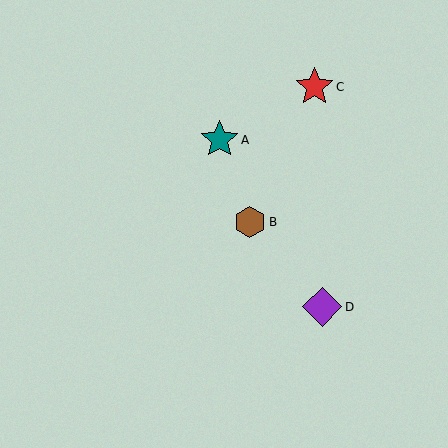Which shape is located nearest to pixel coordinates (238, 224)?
The brown hexagon (labeled B) at (250, 222) is nearest to that location.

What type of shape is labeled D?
Shape D is a purple diamond.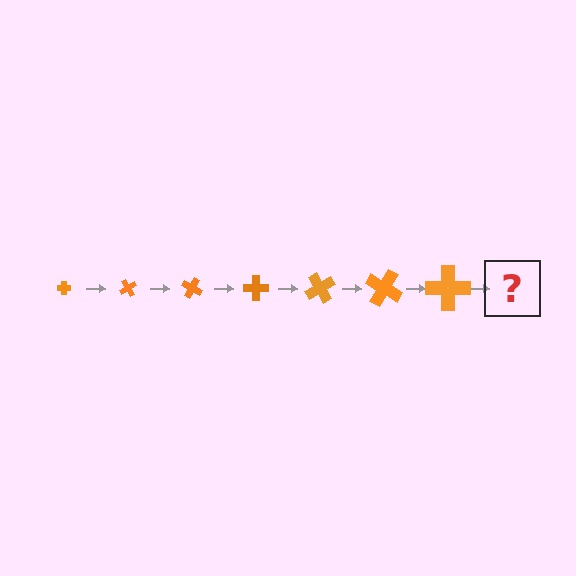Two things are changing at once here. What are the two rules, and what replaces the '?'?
The two rules are that the cross grows larger each step and it rotates 60 degrees each step. The '?' should be a cross, larger than the previous one and rotated 420 degrees from the start.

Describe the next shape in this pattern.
It should be a cross, larger than the previous one and rotated 420 degrees from the start.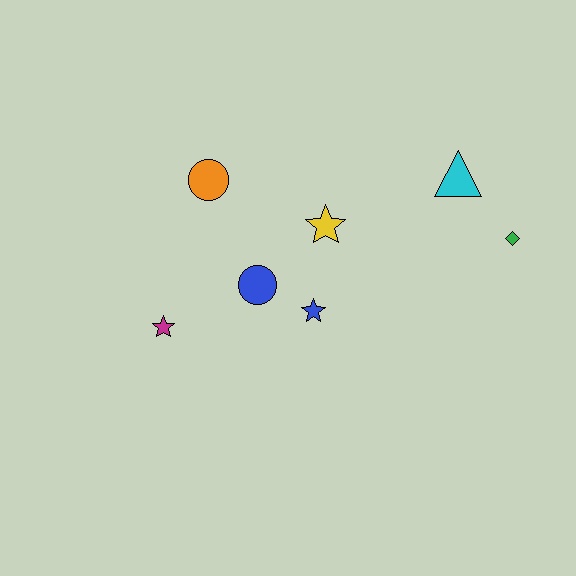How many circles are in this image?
There are 2 circles.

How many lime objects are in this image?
There are no lime objects.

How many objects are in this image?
There are 7 objects.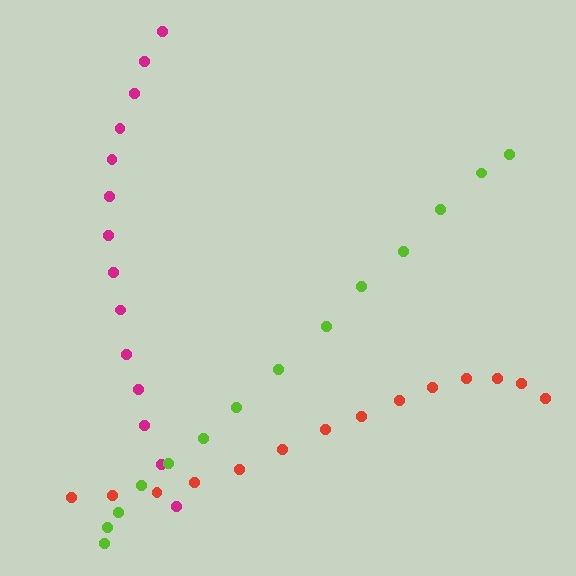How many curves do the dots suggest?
There are 3 distinct paths.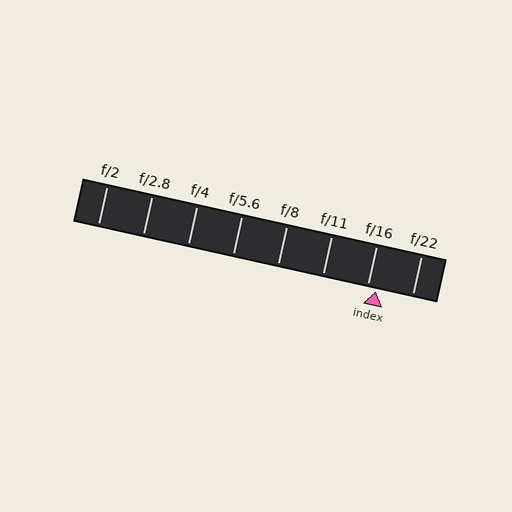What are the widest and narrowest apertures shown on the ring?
The widest aperture shown is f/2 and the narrowest is f/22.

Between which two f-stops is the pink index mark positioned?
The index mark is between f/16 and f/22.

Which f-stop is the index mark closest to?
The index mark is closest to f/16.